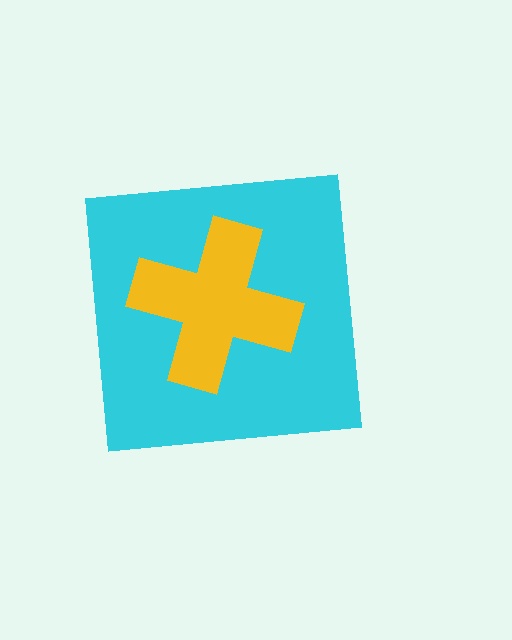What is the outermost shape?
The cyan square.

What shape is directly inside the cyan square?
The yellow cross.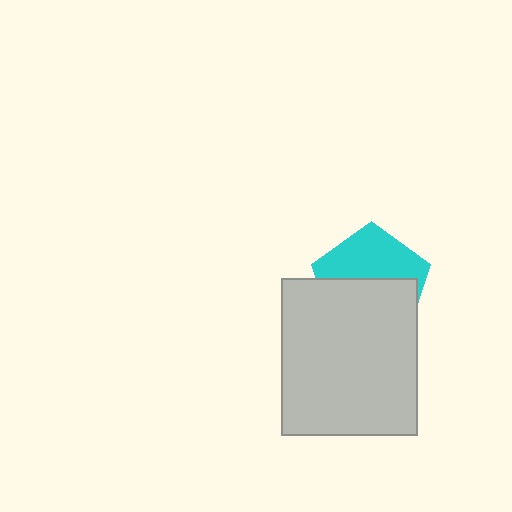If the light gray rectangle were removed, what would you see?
You would see the complete cyan pentagon.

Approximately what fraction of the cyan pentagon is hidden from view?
Roughly 55% of the cyan pentagon is hidden behind the light gray rectangle.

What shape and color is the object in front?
The object in front is a light gray rectangle.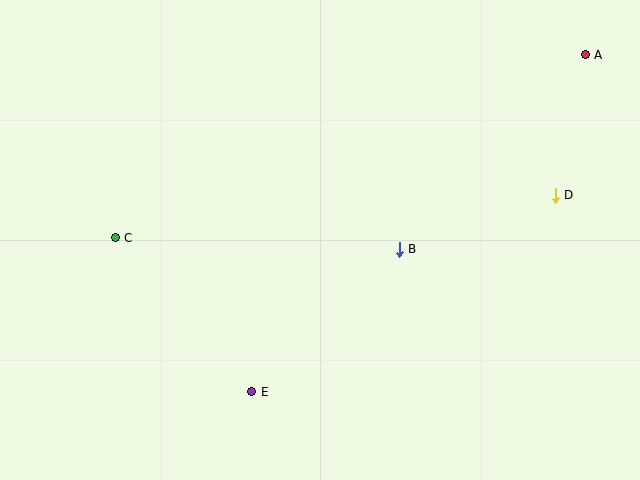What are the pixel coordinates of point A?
Point A is at (585, 55).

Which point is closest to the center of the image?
Point B at (399, 249) is closest to the center.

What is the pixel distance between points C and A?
The distance between C and A is 505 pixels.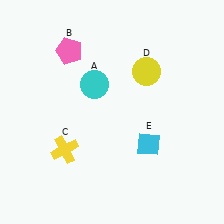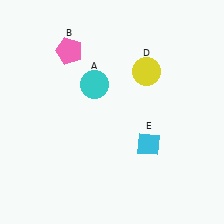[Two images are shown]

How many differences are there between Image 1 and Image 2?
There is 1 difference between the two images.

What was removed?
The yellow cross (C) was removed in Image 2.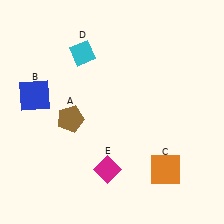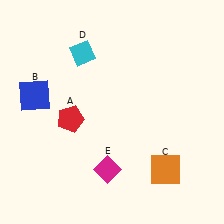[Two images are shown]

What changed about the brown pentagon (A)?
In Image 1, A is brown. In Image 2, it changed to red.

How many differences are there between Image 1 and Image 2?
There is 1 difference between the two images.